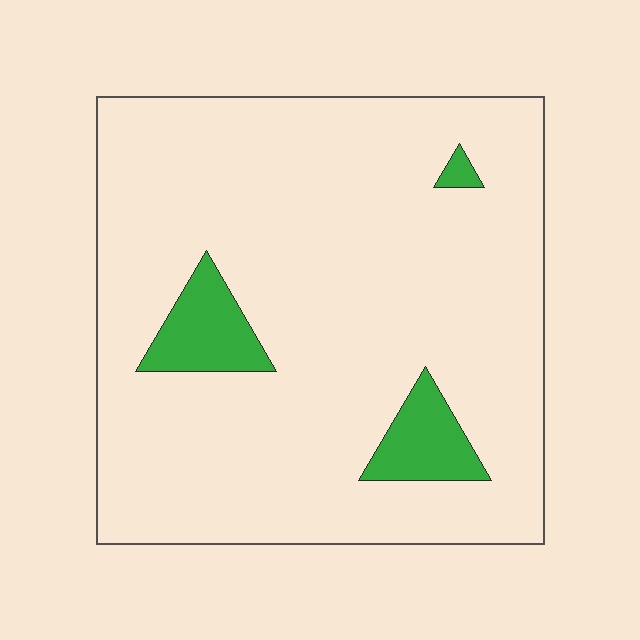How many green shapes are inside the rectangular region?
3.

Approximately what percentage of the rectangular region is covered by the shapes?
Approximately 10%.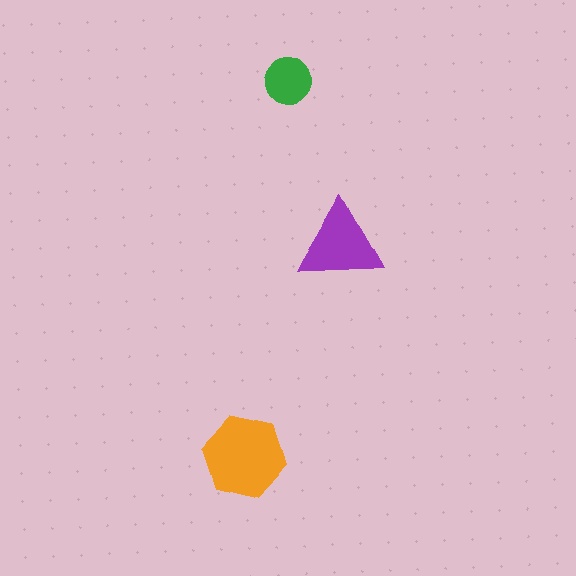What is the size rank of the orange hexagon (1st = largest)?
1st.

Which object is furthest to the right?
The purple triangle is rightmost.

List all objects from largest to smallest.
The orange hexagon, the purple triangle, the green circle.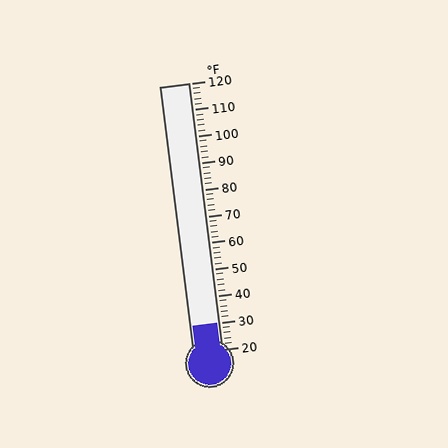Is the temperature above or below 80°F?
The temperature is below 80°F.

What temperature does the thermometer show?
The thermometer shows approximately 30°F.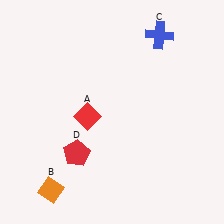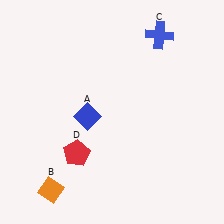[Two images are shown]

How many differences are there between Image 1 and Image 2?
There is 1 difference between the two images.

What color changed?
The diamond (A) changed from red in Image 1 to blue in Image 2.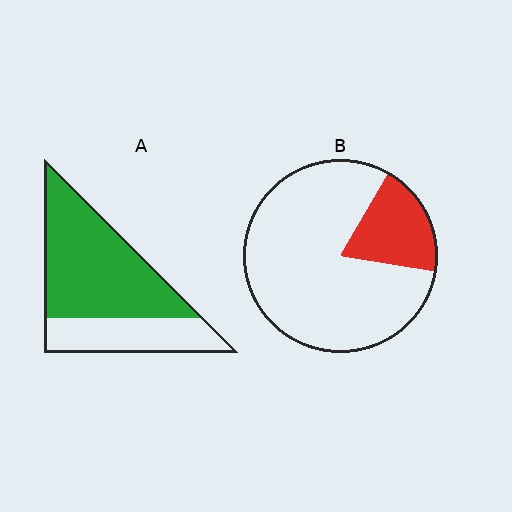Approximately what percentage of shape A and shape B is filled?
A is approximately 65% and B is approximately 20%.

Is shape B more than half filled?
No.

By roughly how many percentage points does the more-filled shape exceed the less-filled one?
By roughly 50 percentage points (A over B).